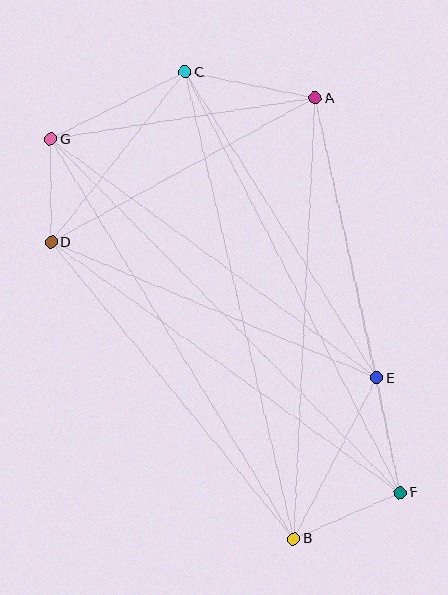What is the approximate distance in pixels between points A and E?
The distance between A and E is approximately 287 pixels.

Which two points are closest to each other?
Points D and G are closest to each other.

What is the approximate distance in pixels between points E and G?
The distance between E and G is approximately 405 pixels.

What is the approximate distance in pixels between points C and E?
The distance between C and E is approximately 361 pixels.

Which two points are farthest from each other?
Points F and G are farthest from each other.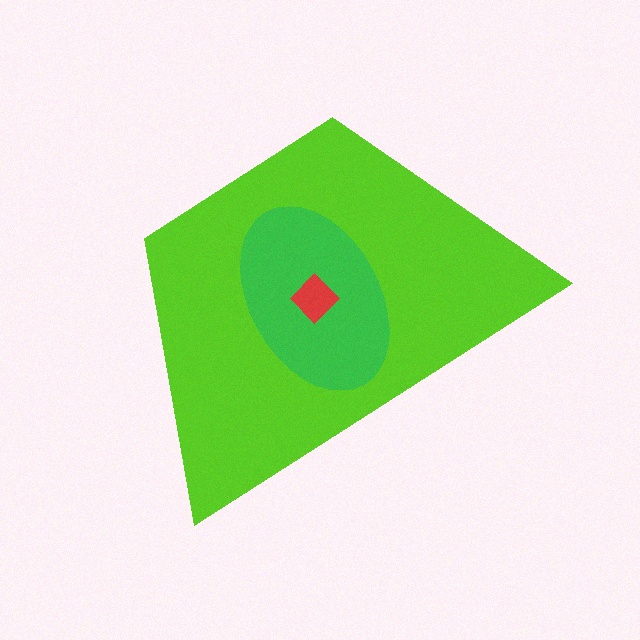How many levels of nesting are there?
3.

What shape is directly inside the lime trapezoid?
The green ellipse.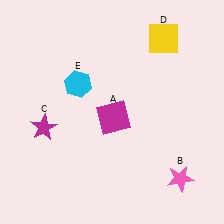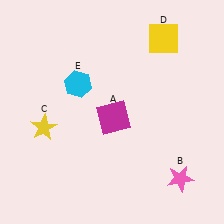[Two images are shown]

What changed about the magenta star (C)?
In Image 1, C is magenta. In Image 2, it changed to yellow.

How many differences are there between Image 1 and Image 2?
There is 1 difference between the two images.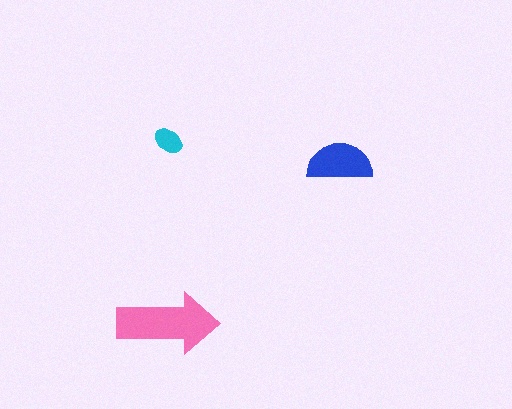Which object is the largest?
The pink arrow.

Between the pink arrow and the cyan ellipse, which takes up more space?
The pink arrow.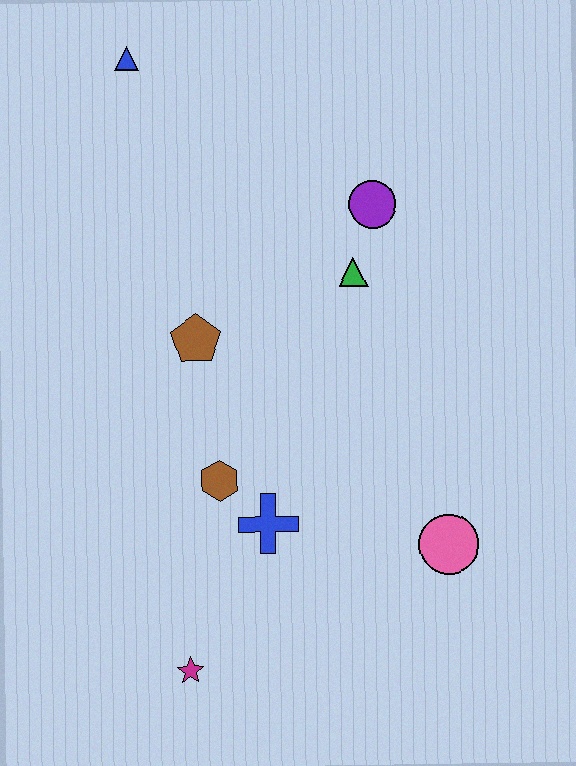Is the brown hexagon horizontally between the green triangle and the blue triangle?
Yes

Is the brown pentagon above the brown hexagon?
Yes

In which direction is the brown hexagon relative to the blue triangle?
The brown hexagon is below the blue triangle.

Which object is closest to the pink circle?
The blue cross is closest to the pink circle.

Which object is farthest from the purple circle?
The magenta star is farthest from the purple circle.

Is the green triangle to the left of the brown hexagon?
No